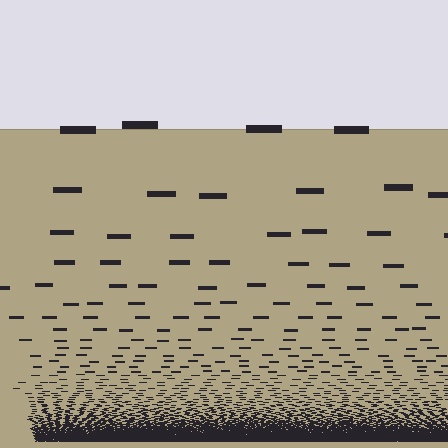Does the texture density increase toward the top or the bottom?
Density increases toward the bottom.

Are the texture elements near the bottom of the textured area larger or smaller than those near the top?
Smaller. The gradient is inverted — elements near the bottom are smaller and denser.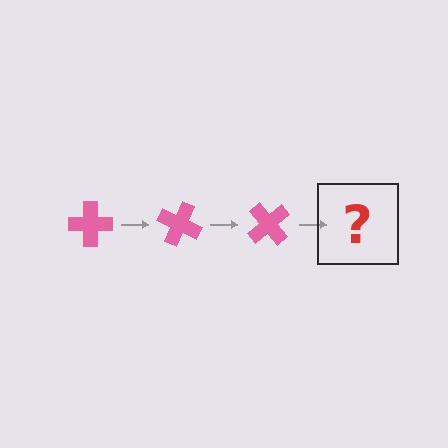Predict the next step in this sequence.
The next step is a pink cross rotated 75 degrees.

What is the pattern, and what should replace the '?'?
The pattern is that the cross rotates 25 degrees each step. The '?' should be a pink cross rotated 75 degrees.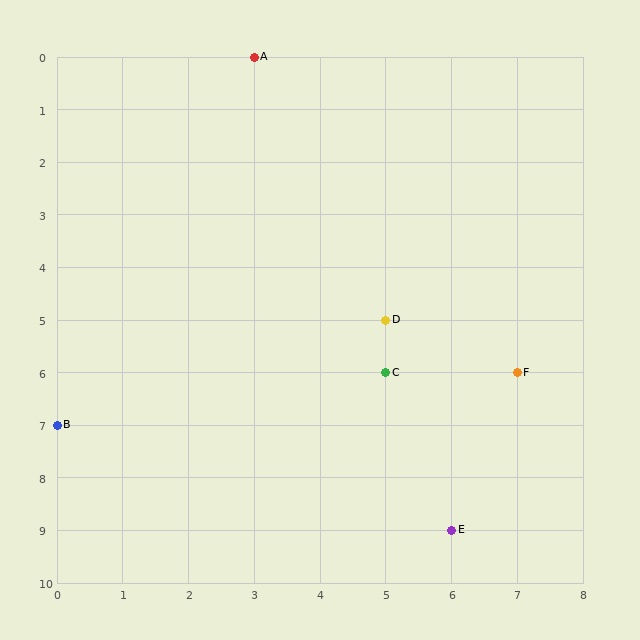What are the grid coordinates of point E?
Point E is at grid coordinates (6, 9).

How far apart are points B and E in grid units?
Points B and E are 6 columns and 2 rows apart (about 6.3 grid units diagonally).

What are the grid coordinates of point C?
Point C is at grid coordinates (5, 6).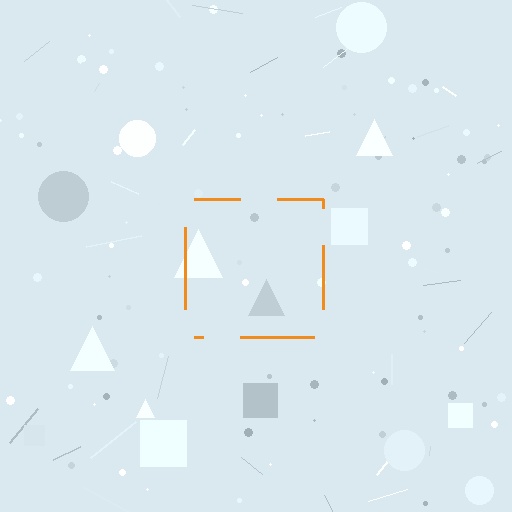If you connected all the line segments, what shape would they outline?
They would outline a square.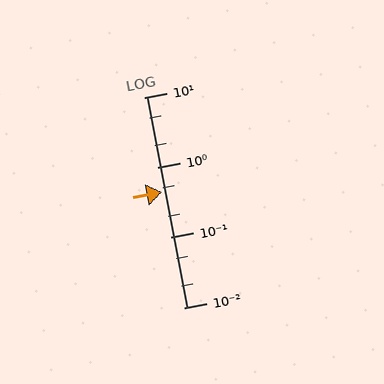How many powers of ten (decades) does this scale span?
The scale spans 3 decades, from 0.01 to 10.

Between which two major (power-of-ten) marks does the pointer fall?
The pointer is between 0.1 and 1.